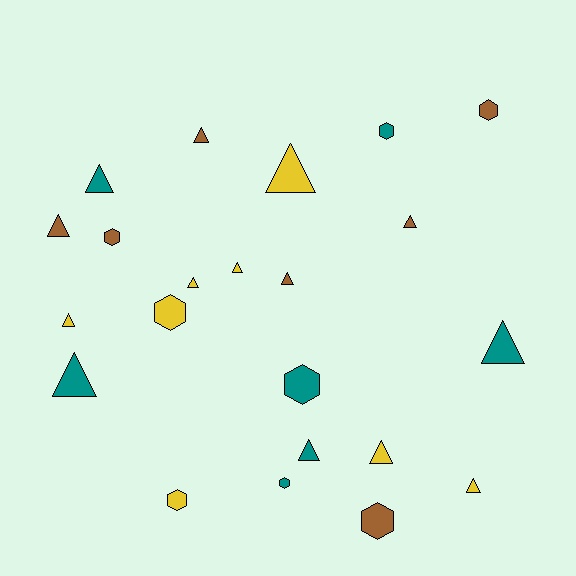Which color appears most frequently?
Yellow, with 8 objects.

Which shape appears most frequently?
Triangle, with 14 objects.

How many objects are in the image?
There are 22 objects.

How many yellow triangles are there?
There are 6 yellow triangles.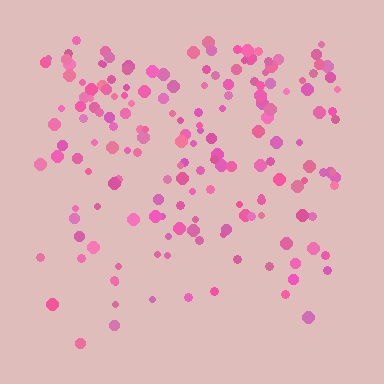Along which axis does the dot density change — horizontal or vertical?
Vertical.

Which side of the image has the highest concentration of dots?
The top.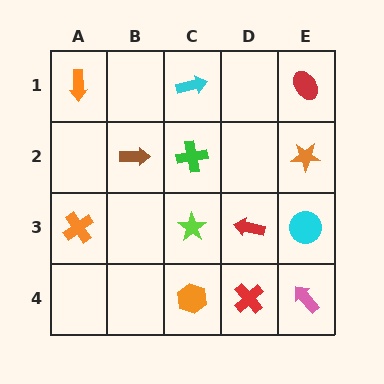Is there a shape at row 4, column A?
No, that cell is empty.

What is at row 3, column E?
A cyan circle.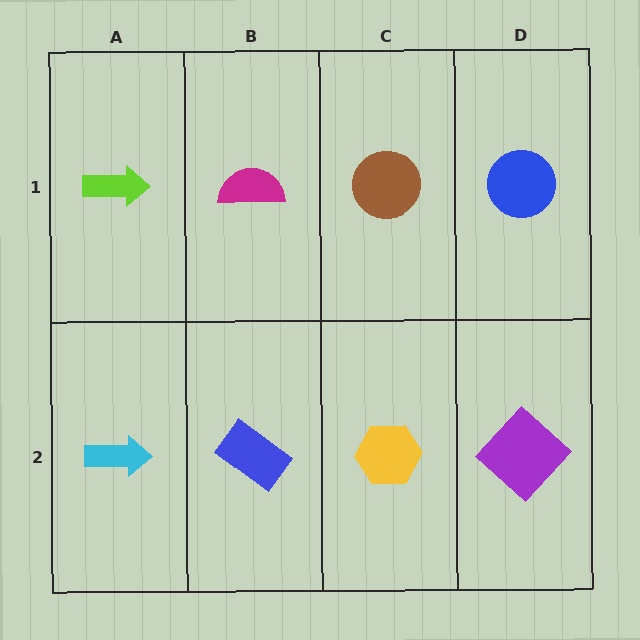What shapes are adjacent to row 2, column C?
A brown circle (row 1, column C), a blue rectangle (row 2, column B), a purple diamond (row 2, column D).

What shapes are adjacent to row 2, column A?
A lime arrow (row 1, column A), a blue rectangle (row 2, column B).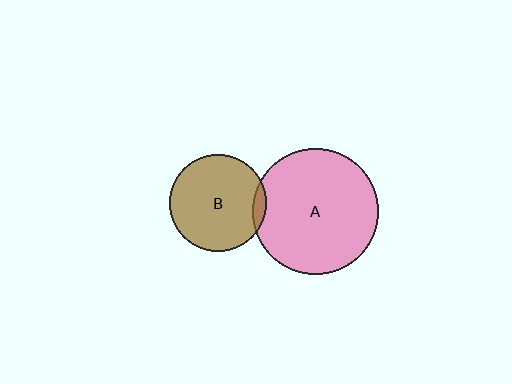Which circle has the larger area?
Circle A (pink).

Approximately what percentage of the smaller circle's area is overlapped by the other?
Approximately 5%.